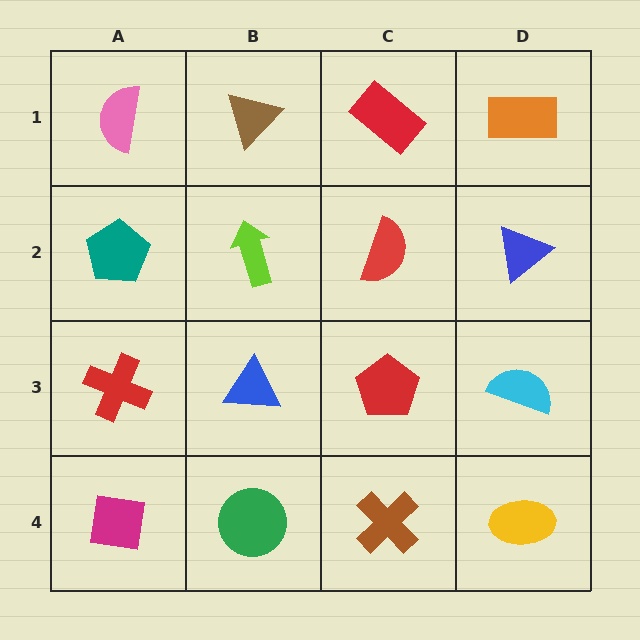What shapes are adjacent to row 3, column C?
A red semicircle (row 2, column C), a brown cross (row 4, column C), a blue triangle (row 3, column B), a cyan semicircle (row 3, column D).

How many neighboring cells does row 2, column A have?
3.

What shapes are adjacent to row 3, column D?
A blue triangle (row 2, column D), a yellow ellipse (row 4, column D), a red pentagon (row 3, column C).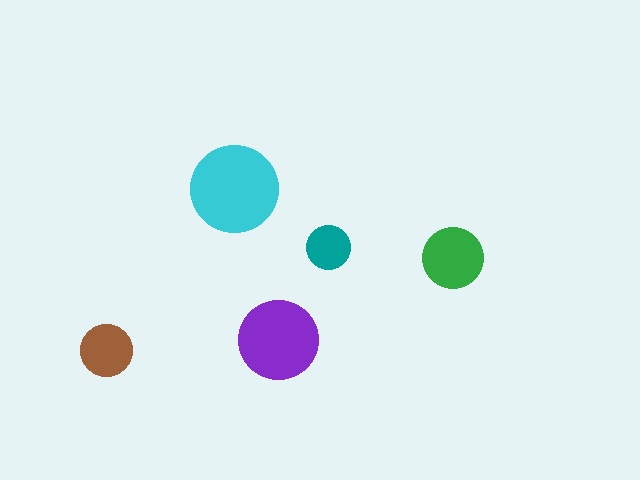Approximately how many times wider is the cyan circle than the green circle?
About 1.5 times wider.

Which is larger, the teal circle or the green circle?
The green one.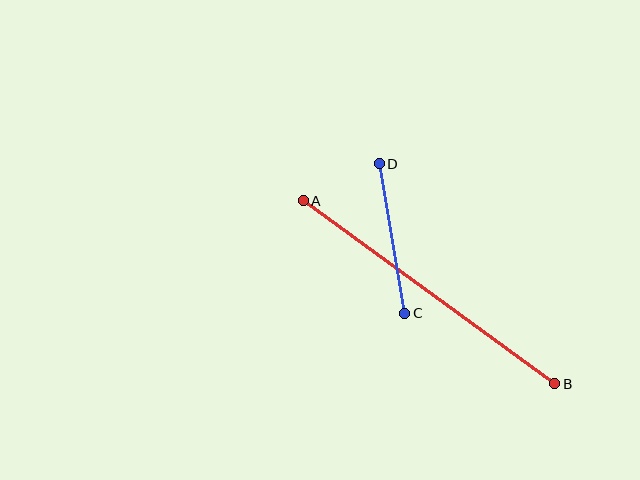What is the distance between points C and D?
The distance is approximately 152 pixels.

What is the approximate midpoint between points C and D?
The midpoint is at approximately (392, 239) pixels.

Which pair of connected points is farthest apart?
Points A and B are farthest apart.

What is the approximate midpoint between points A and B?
The midpoint is at approximately (429, 292) pixels.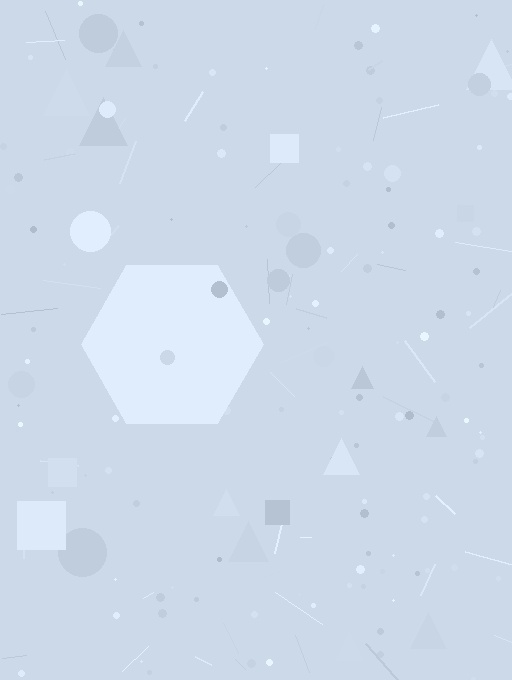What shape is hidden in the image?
A hexagon is hidden in the image.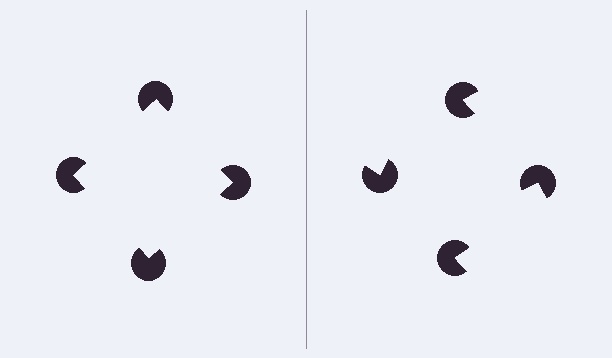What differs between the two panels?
The pac-man discs are positioned identically on both sides; only the wedge orientations differ. On the left they align to a square; on the right they are misaligned.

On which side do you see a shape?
An illusory square appears on the left side. On the right side the wedge cuts are rotated, so no coherent shape forms.